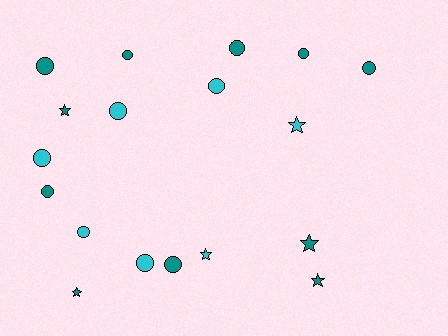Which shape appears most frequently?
Circle, with 12 objects.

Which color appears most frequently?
Teal, with 11 objects.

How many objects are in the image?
There are 18 objects.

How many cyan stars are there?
There are 2 cyan stars.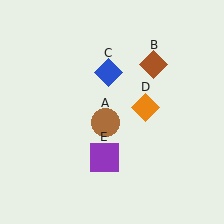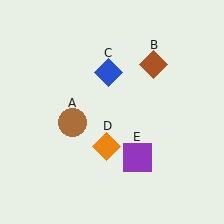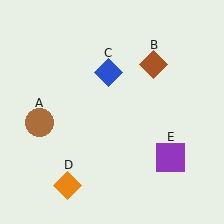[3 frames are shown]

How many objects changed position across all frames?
3 objects changed position: brown circle (object A), orange diamond (object D), purple square (object E).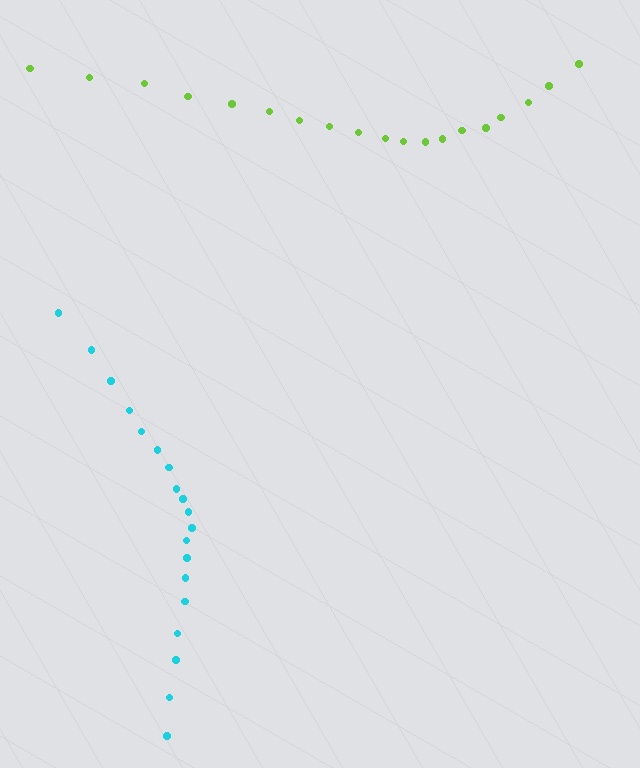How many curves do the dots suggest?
There are 2 distinct paths.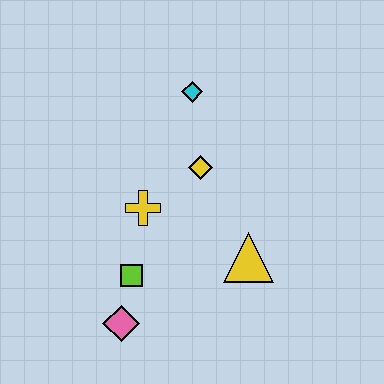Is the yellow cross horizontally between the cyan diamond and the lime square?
Yes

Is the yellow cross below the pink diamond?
No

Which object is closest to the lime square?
The pink diamond is closest to the lime square.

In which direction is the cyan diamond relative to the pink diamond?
The cyan diamond is above the pink diamond.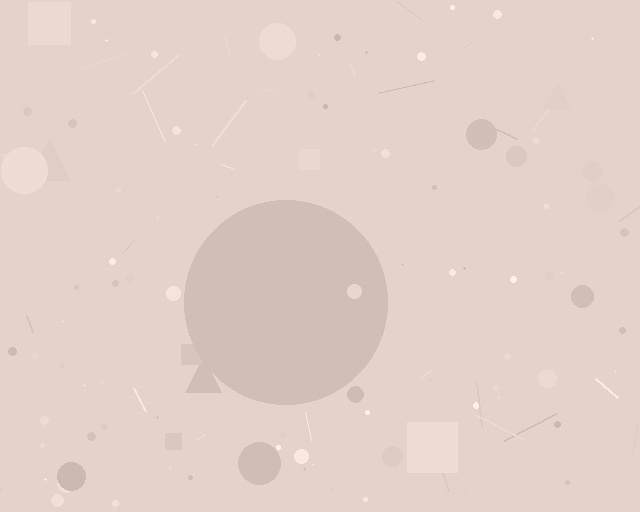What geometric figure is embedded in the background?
A circle is embedded in the background.